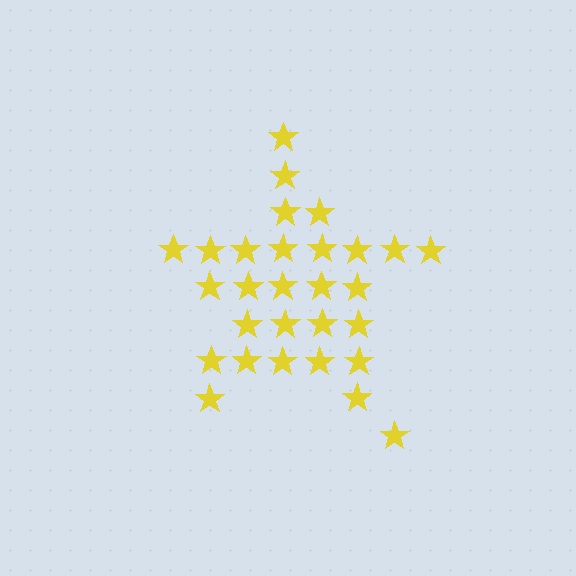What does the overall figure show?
The overall figure shows a star.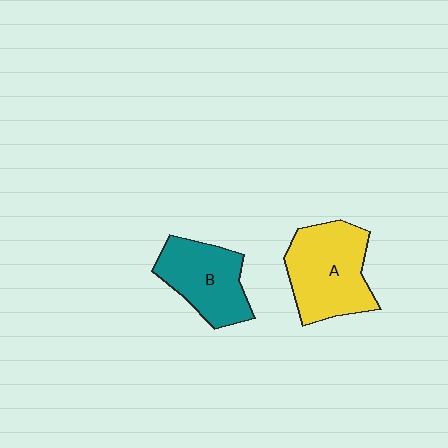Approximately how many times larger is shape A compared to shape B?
Approximately 1.2 times.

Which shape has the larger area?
Shape A (yellow).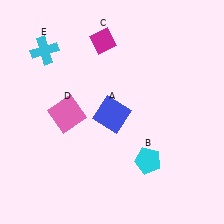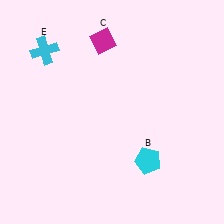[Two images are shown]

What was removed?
The pink square (D), the blue square (A) were removed in Image 2.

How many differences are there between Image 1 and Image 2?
There are 2 differences between the two images.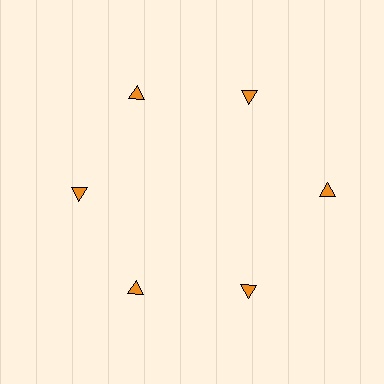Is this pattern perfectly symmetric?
No. The 6 orange triangles are arranged in a ring, but one element near the 3 o'clock position is pushed outward from the center, breaking the 6-fold rotational symmetry.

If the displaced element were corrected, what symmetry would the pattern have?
It would have 6-fold rotational symmetry — the pattern would map onto itself every 60 degrees.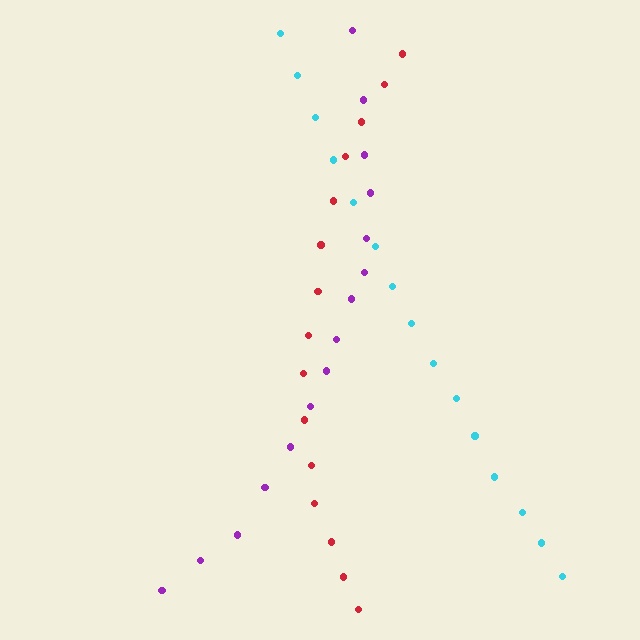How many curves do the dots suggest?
There are 3 distinct paths.